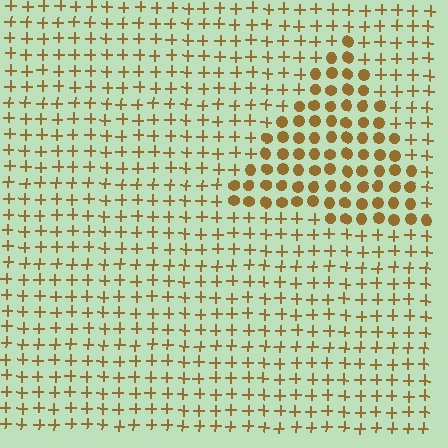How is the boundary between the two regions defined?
The boundary is defined by a change in element shape: circles inside vs. plus signs outside. All elements share the same color and spacing.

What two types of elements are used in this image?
The image uses circles inside the triangle region and plus signs outside it.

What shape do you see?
I see a triangle.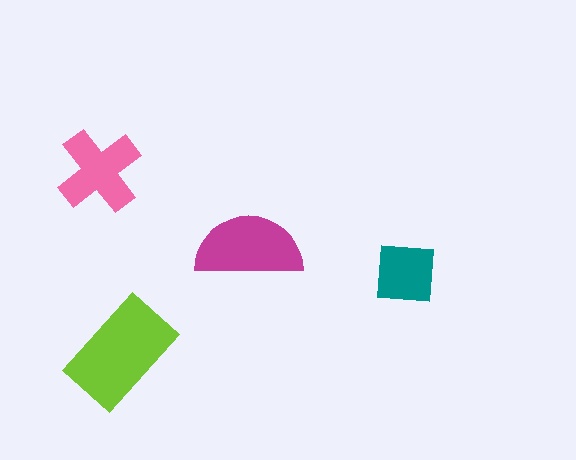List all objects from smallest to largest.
The teal square, the pink cross, the magenta semicircle, the lime rectangle.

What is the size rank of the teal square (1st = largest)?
4th.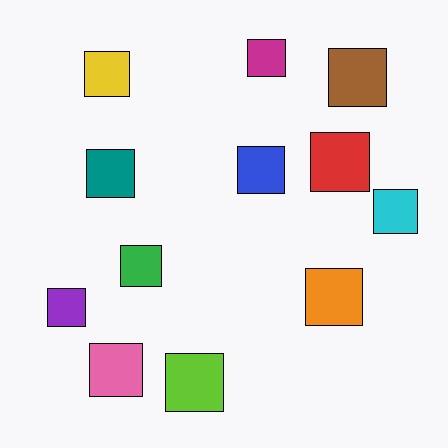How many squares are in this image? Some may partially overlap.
There are 12 squares.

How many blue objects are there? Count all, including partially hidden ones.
There is 1 blue object.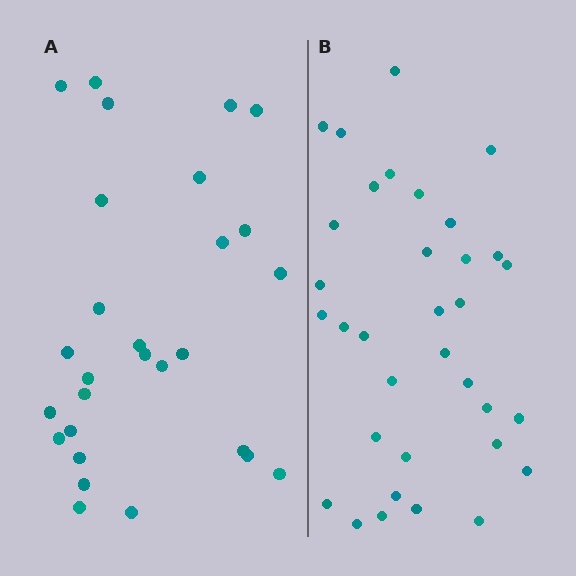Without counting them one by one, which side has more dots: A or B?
Region B (the right region) has more dots.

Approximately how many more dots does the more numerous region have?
Region B has about 6 more dots than region A.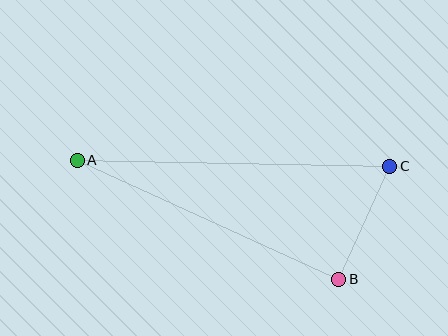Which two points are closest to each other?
Points B and C are closest to each other.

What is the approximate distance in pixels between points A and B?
The distance between A and B is approximately 287 pixels.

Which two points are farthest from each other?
Points A and C are farthest from each other.